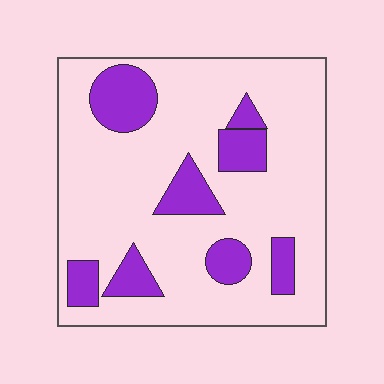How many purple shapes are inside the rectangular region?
8.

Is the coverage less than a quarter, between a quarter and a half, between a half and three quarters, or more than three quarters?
Less than a quarter.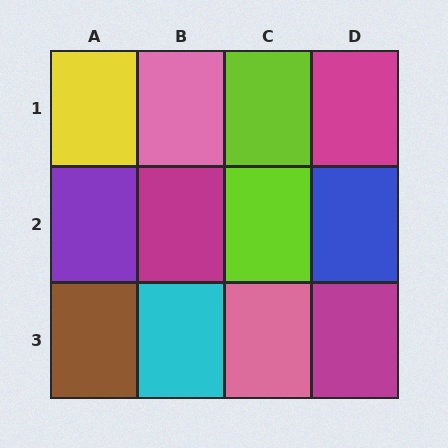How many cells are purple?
1 cell is purple.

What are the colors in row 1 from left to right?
Yellow, pink, lime, magenta.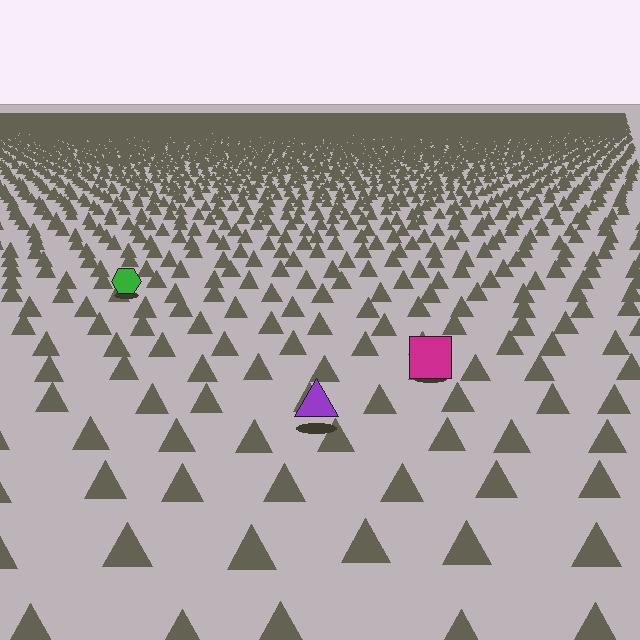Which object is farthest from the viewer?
The green hexagon is farthest from the viewer. It appears smaller and the ground texture around it is denser.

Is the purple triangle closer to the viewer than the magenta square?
Yes. The purple triangle is closer — you can tell from the texture gradient: the ground texture is coarser near it.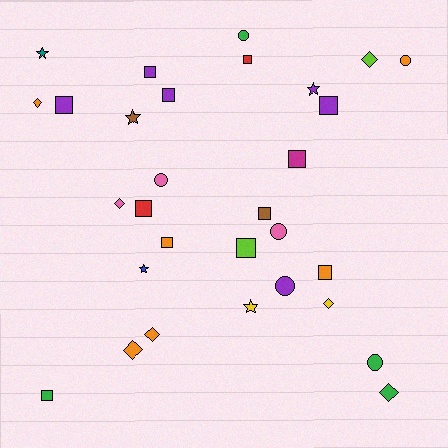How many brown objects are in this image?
There are 2 brown objects.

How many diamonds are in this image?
There are 7 diamonds.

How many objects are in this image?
There are 30 objects.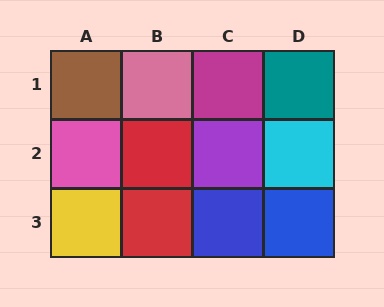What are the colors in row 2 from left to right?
Pink, red, purple, cyan.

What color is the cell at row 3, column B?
Red.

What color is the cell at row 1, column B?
Pink.